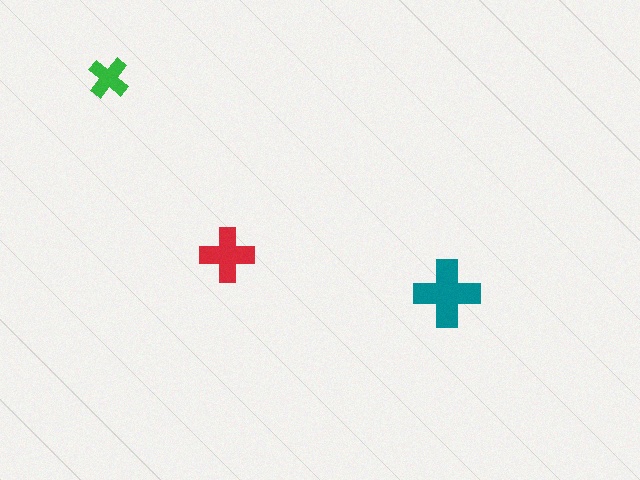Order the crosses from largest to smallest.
the teal one, the red one, the green one.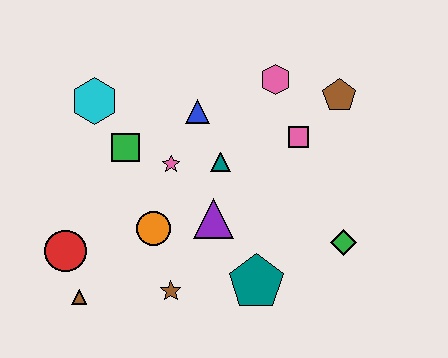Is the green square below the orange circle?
No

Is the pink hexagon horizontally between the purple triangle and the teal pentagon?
No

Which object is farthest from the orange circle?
The brown pentagon is farthest from the orange circle.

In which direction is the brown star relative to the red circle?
The brown star is to the right of the red circle.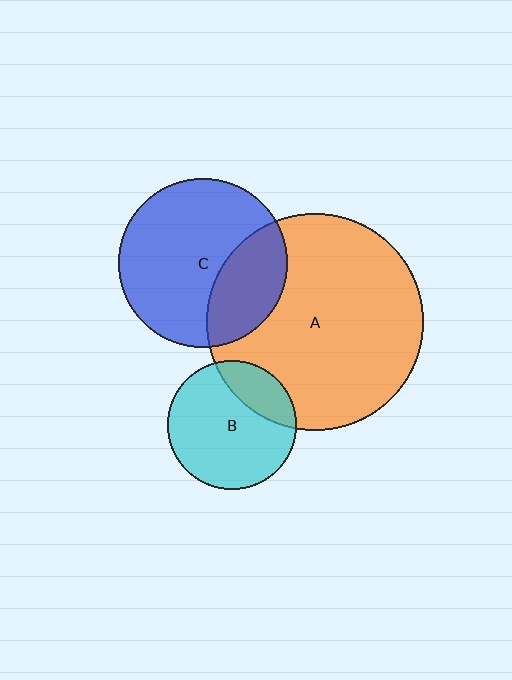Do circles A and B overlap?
Yes.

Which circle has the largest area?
Circle A (orange).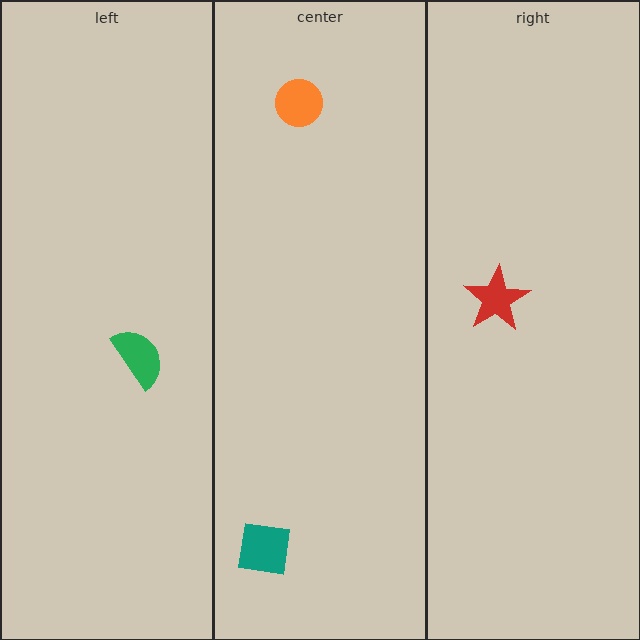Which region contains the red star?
The right region.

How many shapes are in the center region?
2.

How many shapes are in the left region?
1.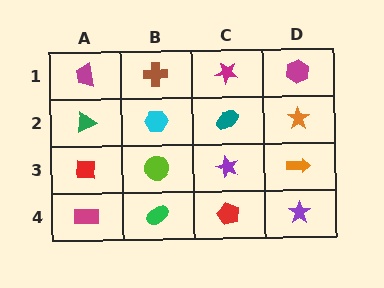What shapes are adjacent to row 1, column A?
A green triangle (row 2, column A), a brown cross (row 1, column B).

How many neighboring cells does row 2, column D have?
3.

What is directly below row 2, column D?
An orange arrow.